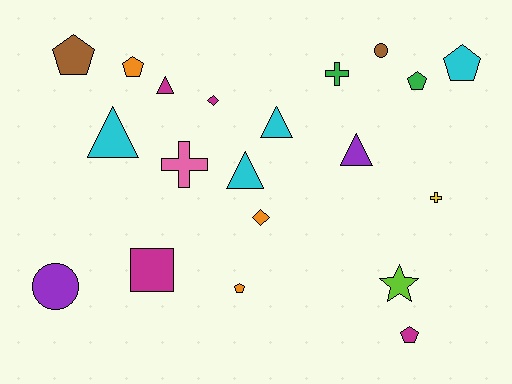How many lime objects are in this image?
There is 1 lime object.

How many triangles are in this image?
There are 5 triangles.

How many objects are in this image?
There are 20 objects.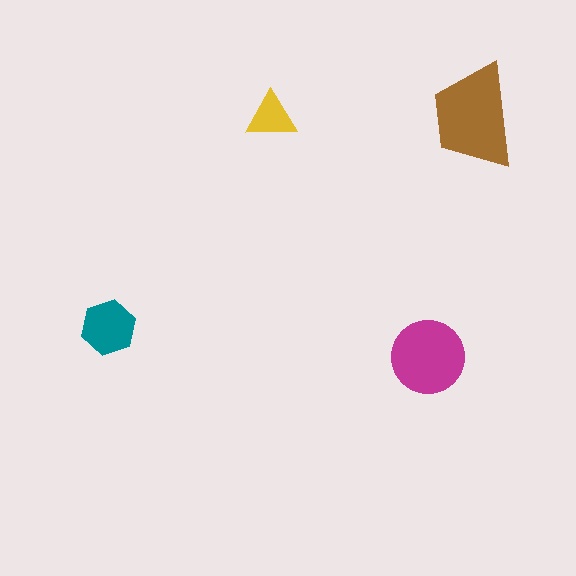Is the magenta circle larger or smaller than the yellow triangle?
Larger.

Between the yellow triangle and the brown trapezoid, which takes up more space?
The brown trapezoid.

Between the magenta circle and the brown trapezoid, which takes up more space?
The brown trapezoid.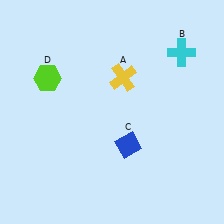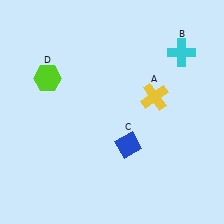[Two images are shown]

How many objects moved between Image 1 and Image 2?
1 object moved between the two images.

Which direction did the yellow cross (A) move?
The yellow cross (A) moved right.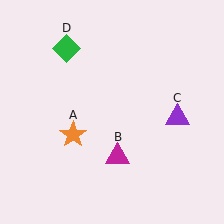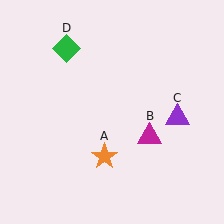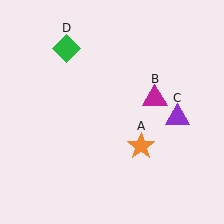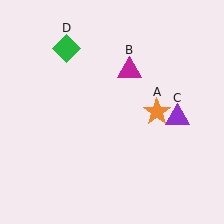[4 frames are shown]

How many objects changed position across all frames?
2 objects changed position: orange star (object A), magenta triangle (object B).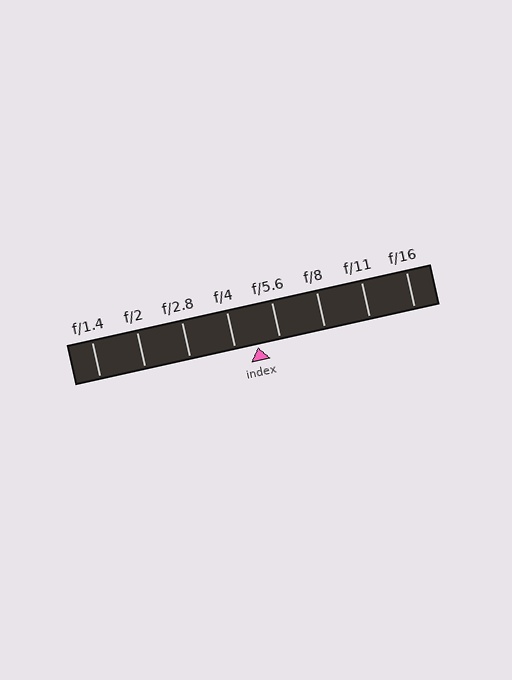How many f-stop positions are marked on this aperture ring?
There are 8 f-stop positions marked.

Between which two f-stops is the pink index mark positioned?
The index mark is between f/4 and f/5.6.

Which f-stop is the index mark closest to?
The index mark is closest to f/5.6.